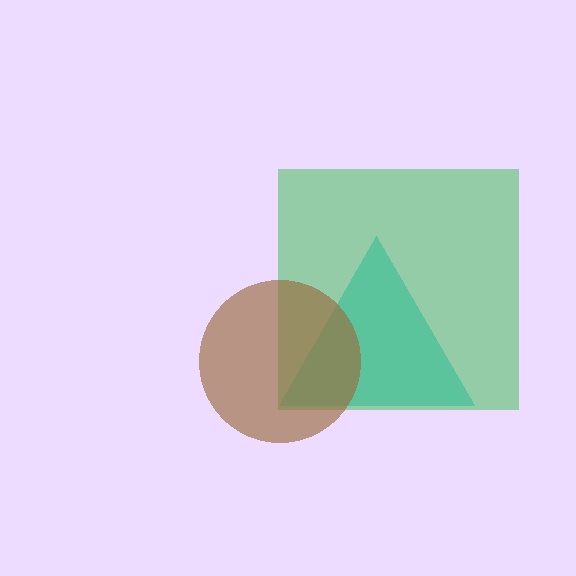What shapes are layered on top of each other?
The layered shapes are: a cyan triangle, a green square, a brown circle.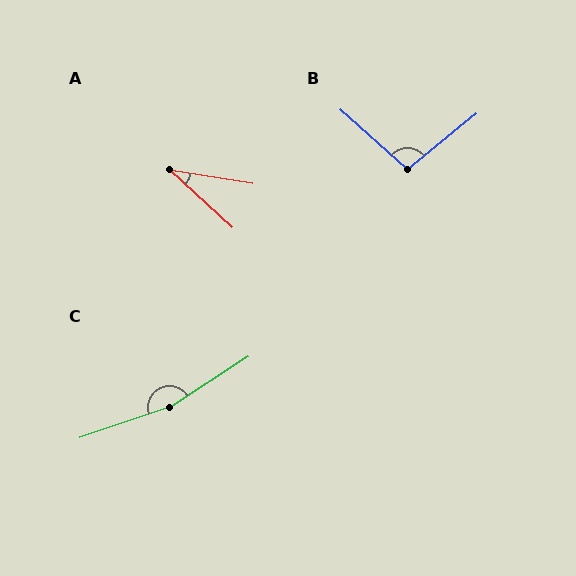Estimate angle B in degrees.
Approximately 99 degrees.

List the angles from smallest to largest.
A (33°), B (99°), C (166°).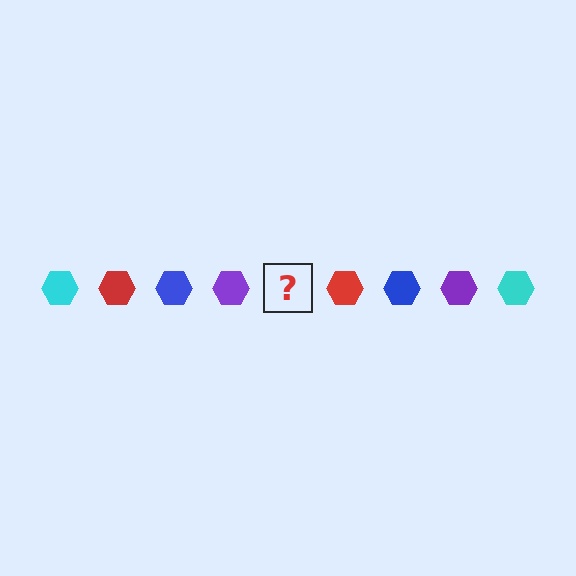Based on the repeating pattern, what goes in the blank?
The blank should be a cyan hexagon.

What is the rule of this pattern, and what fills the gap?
The rule is that the pattern cycles through cyan, red, blue, purple hexagons. The gap should be filled with a cyan hexagon.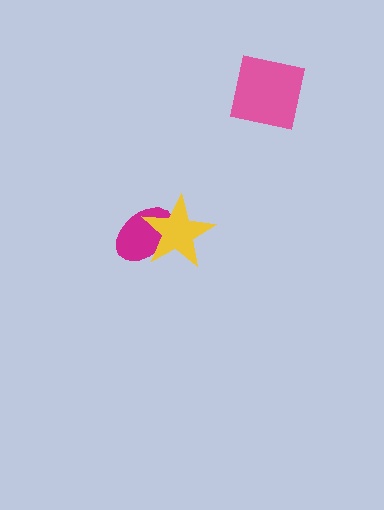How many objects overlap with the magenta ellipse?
1 object overlaps with the magenta ellipse.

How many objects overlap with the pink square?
0 objects overlap with the pink square.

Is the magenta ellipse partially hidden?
Yes, it is partially covered by another shape.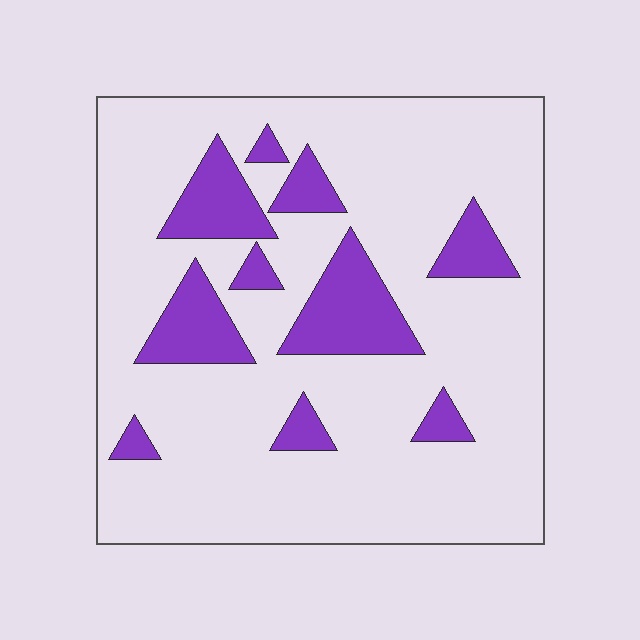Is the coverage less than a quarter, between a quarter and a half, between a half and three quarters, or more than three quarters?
Less than a quarter.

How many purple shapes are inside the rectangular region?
10.